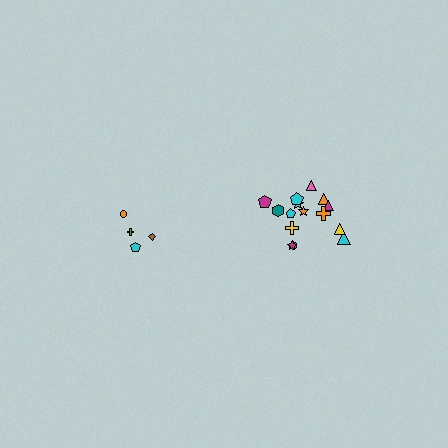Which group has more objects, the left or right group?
The right group.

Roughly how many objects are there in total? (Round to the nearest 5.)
Roughly 20 objects in total.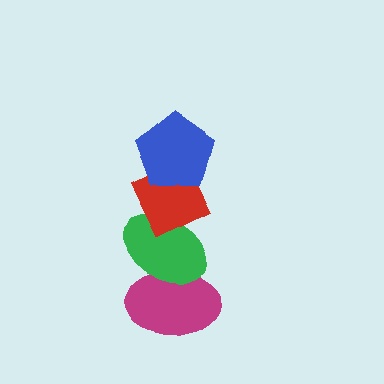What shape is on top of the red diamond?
The blue pentagon is on top of the red diamond.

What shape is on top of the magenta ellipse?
The green ellipse is on top of the magenta ellipse.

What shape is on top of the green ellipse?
The red diamond is on top of the green ellipse.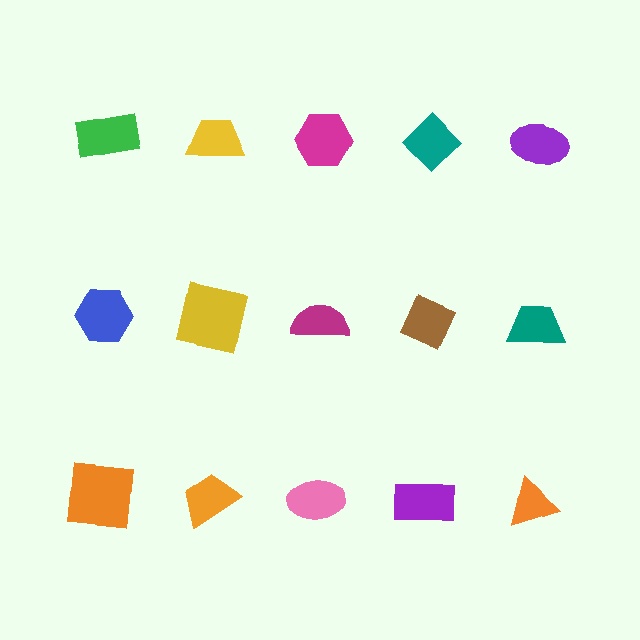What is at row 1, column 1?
A green rectangle.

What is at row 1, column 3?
A magenta hexagon.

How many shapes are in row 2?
5 shapes.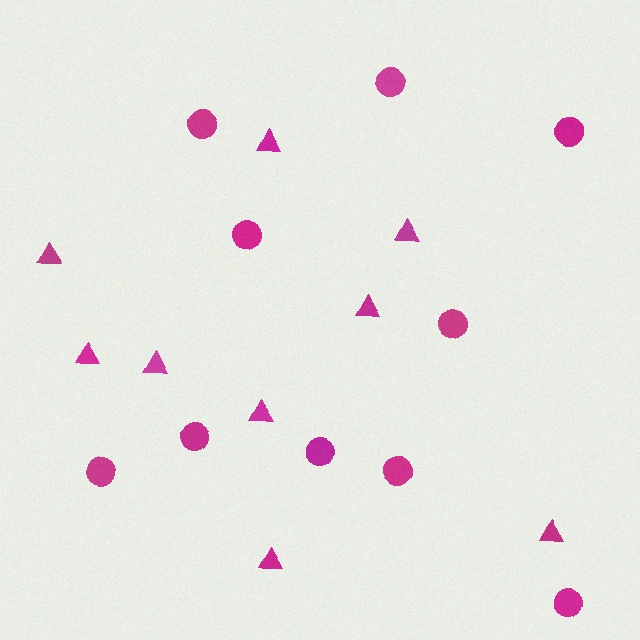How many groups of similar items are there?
There are 2 groups: one group of triangles (9) and one group of circles (10).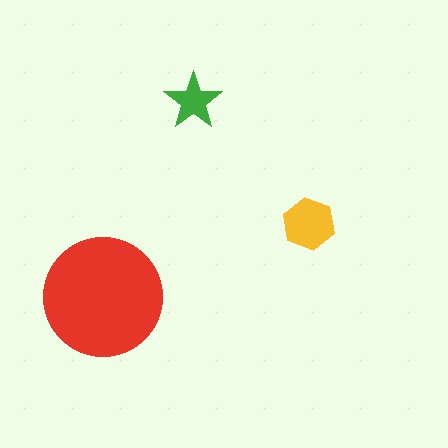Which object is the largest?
The red circle.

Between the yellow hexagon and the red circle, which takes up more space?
The red circle.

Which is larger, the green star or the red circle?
The red circle.